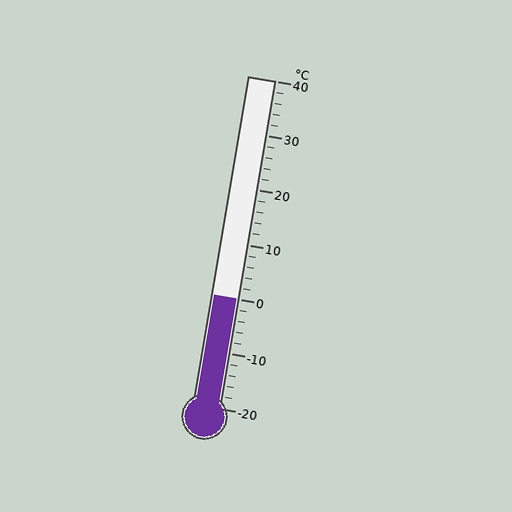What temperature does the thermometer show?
The thermometer shows approximately 0°C.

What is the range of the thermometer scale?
The thermometer scale ranges from -20°C to 40°C.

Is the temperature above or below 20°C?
The temperature is below 20°C.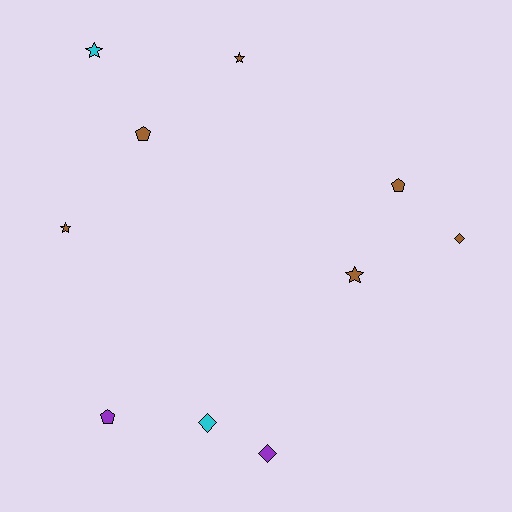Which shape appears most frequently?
Star, with 4 objects.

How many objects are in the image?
There are 10 objects.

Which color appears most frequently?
Brown, with 6 objects.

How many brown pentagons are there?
There are 2 brown pentagons.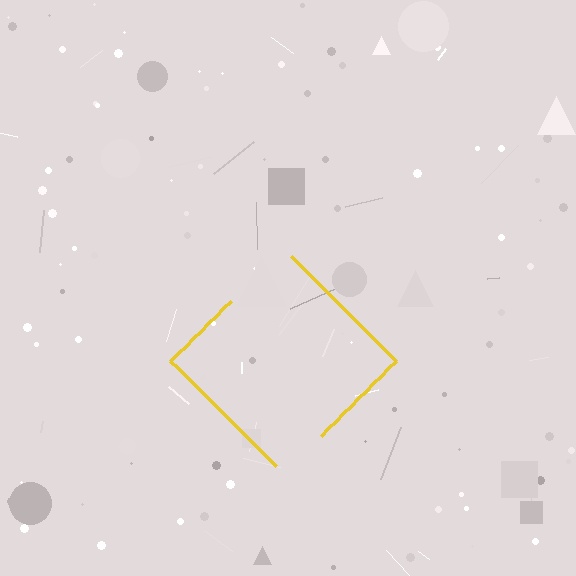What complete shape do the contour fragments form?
The contour fragments form a diamond.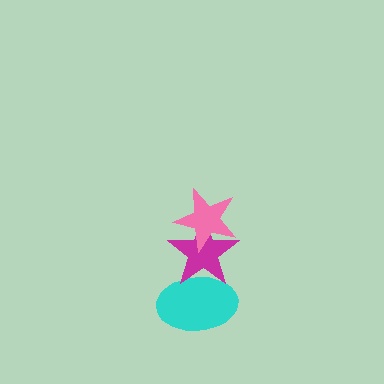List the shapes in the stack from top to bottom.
From top to bottom: the pink star, the magenta star, the cyan ellipse.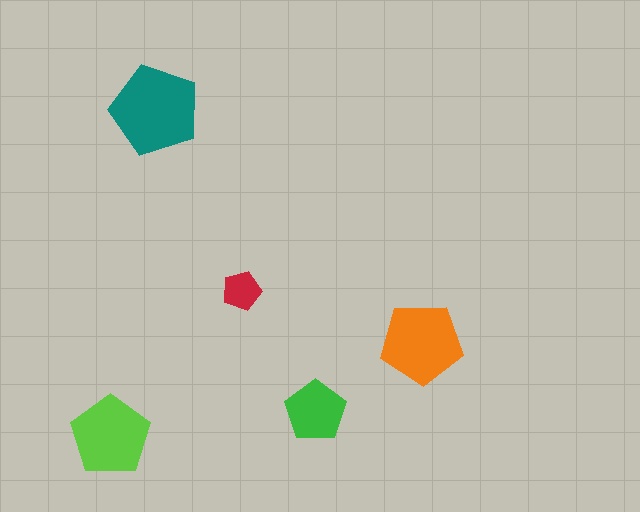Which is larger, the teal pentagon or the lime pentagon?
The teal one.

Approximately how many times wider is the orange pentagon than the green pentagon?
About 1.5 times wider.